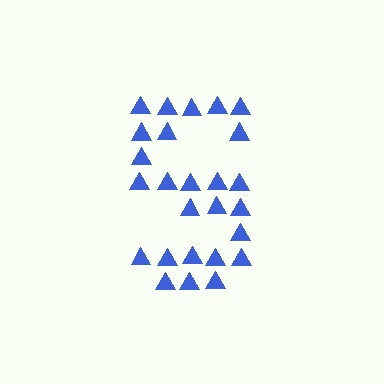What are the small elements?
The small elements are triangles.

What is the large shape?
The large shape is the letter S.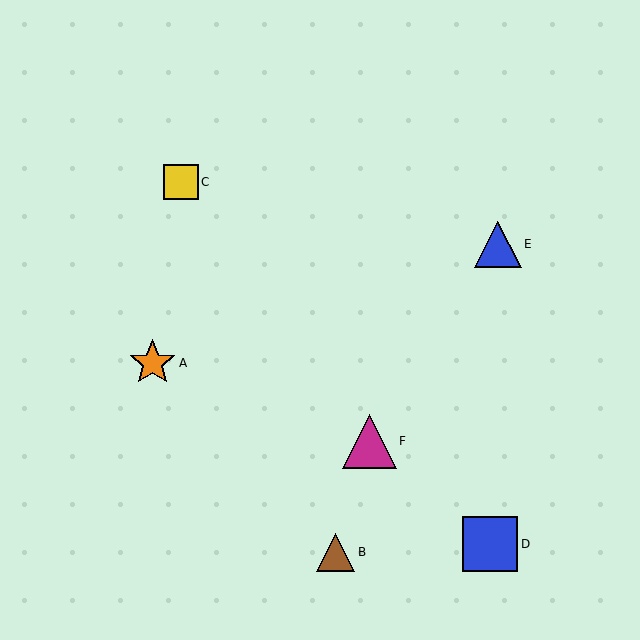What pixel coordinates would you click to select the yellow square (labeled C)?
Click at (181, 182) to select the yellow square C.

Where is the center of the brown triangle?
The center of the brown triangle is at (336, 552).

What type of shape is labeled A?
Shape A is an orange star.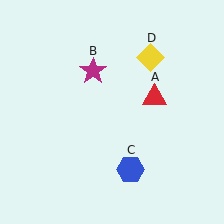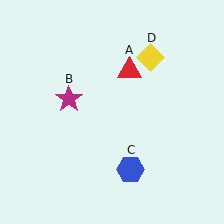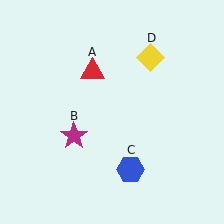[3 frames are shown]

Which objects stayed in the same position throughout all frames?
Blue hexagon (object C) and yellow diamond (object D) remained stationary.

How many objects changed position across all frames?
2 objects changed position: red triangle (object A), magenta star (object B).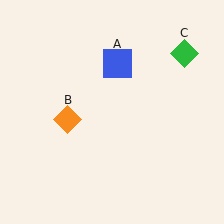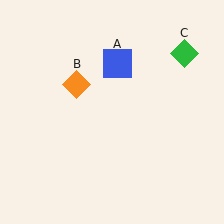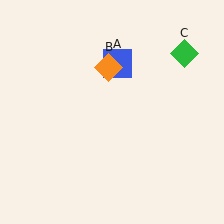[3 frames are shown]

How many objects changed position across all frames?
1 object changed position: orange diamond (object B).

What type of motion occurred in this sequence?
The orange diamond (object B) rotated clockwise around the center of the scene.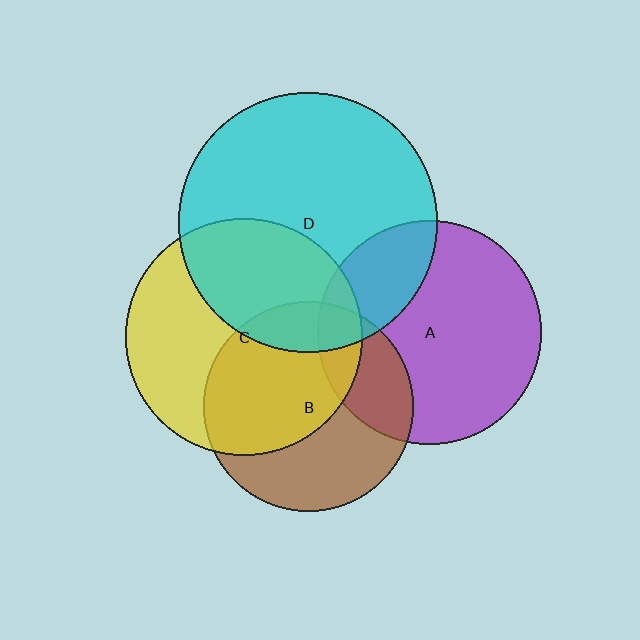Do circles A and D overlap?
Yes.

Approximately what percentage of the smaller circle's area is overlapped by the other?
Approximately 25%.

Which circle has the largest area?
Circle D (cyan).